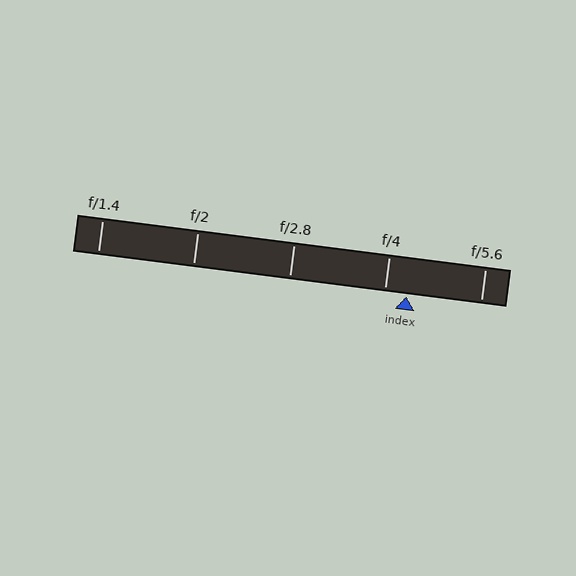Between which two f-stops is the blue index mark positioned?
The index mark is between f/4 and f/5.6.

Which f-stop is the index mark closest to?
The index mark is closest to f/4.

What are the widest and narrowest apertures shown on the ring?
The widest aperture shown is f/1.4 and the narrowest is f/5.6.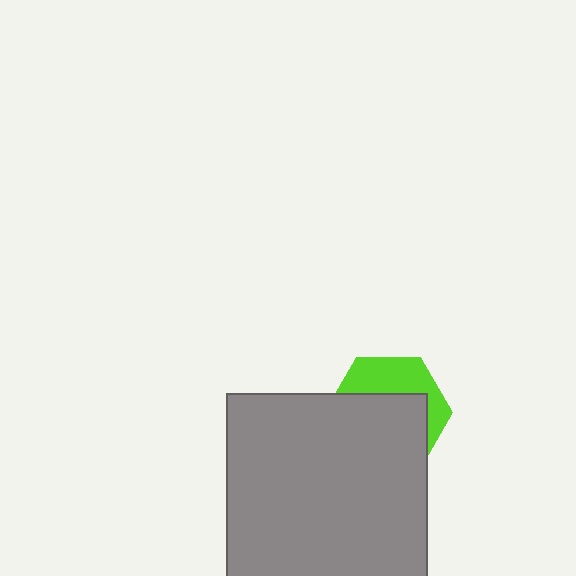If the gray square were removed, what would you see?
You would see the complete lime hexagon.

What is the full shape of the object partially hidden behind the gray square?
The partially hidden object is a lime hexagon.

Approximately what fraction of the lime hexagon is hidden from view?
Roughly 63% of the lime hexagon is hidden behind the gray square.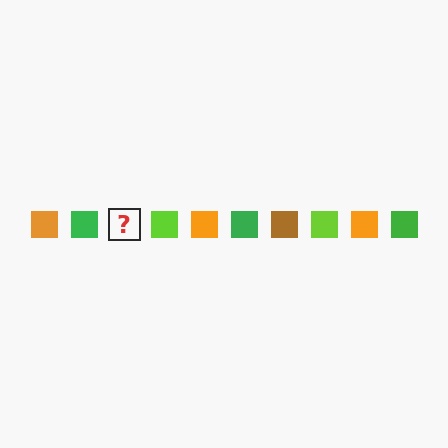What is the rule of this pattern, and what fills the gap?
The rule is that the pattern cycles through orange, green, brown, lime squares. The gap should be filled with a brown square.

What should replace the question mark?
The question mark should be replaced with a brown square.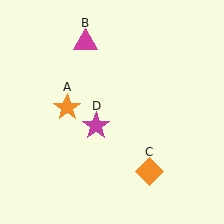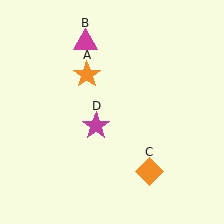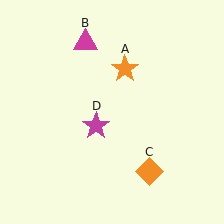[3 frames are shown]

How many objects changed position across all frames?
1 object changed position: orange star (object A).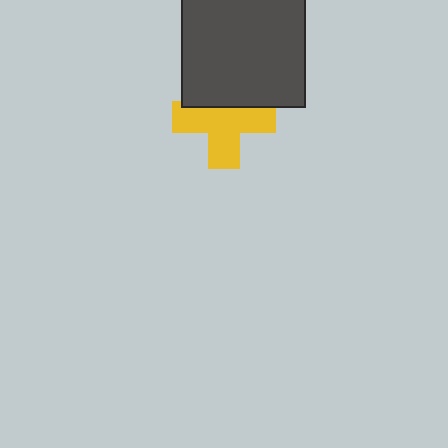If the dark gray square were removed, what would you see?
You would see the complete yellow cross.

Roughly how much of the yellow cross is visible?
Most of it is visible (roughly 70%).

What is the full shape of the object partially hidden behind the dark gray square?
The partially hidden object is a yellow cross.